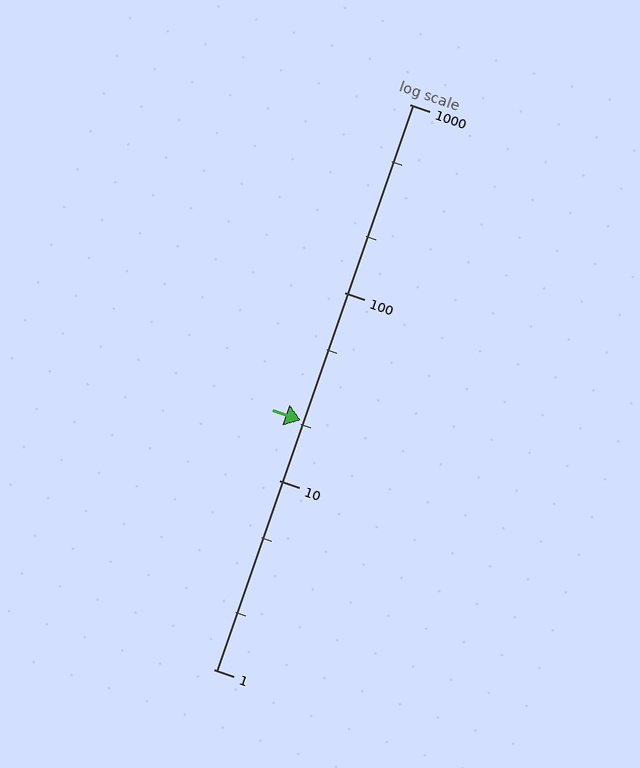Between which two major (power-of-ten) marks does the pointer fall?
The pointer is between 10 and 100.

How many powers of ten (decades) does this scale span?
The scale spans 3 decades, from 1 to 1000.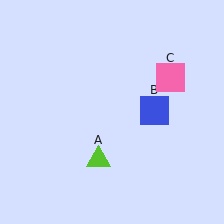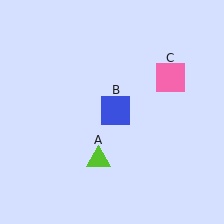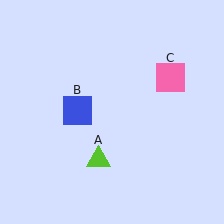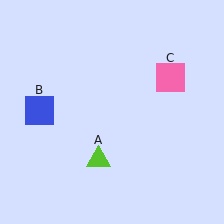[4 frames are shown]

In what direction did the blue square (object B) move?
The blue square (object B) moved left.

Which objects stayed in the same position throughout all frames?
Lime triangle (object A) and pink square (object C) remained stationary.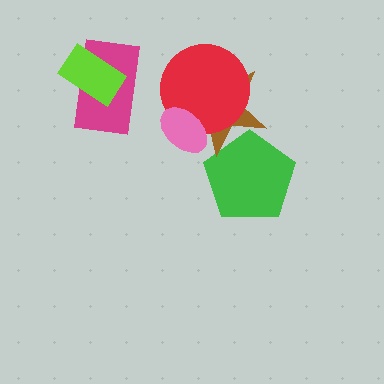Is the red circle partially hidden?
Yes, it is partially covered by another shape.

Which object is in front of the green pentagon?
The brown star is in front of the green pentagon.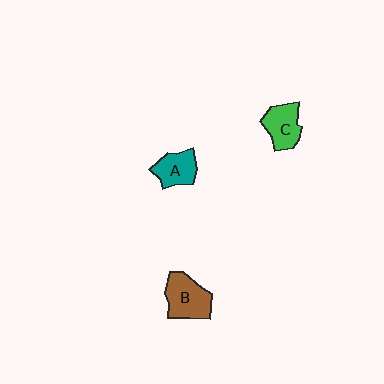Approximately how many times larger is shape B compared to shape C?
Approximately 1.2 times.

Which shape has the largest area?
Shape B (brown).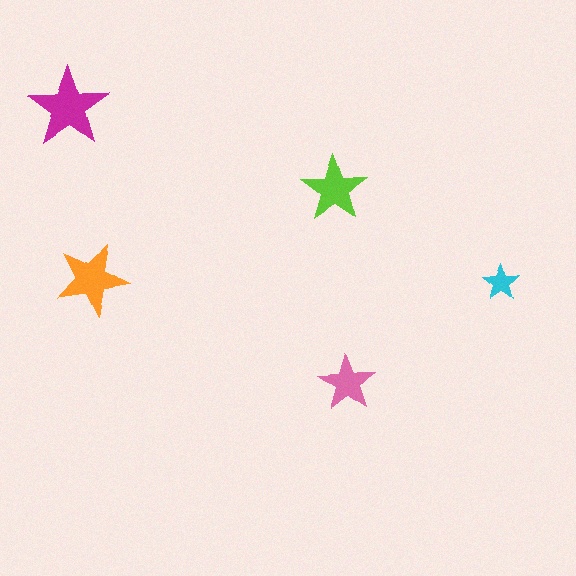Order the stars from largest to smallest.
the magenta one, the orange one, the lime one, the pink one, the cyan one.